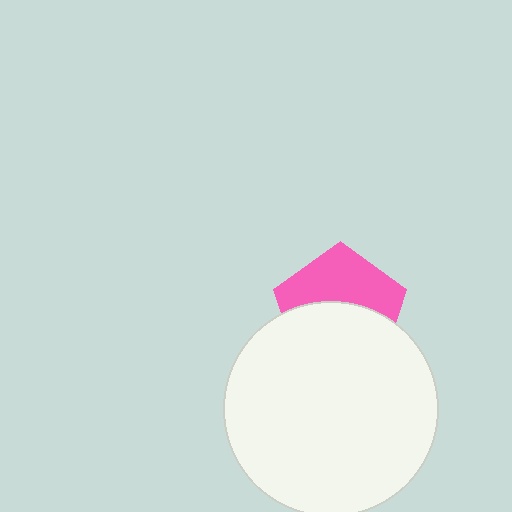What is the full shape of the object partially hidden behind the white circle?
The partially hidden object is a pink pentagon.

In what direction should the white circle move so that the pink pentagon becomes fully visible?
The white circle should move down. That is the shortest direction to clear the overlap and leave the pink pentagon fully visible.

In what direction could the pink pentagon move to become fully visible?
The pink pentagon could move up. That would shift it out from behind the white circle entirely.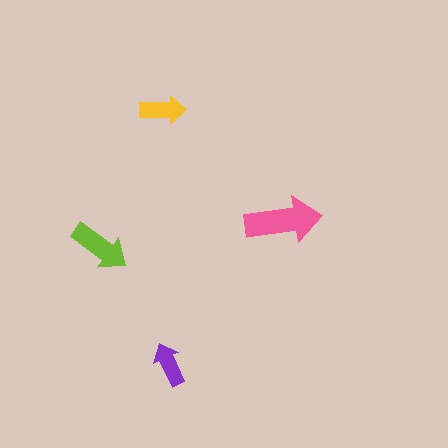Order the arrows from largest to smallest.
the pink one, the lime one, the yellow one, the purple one.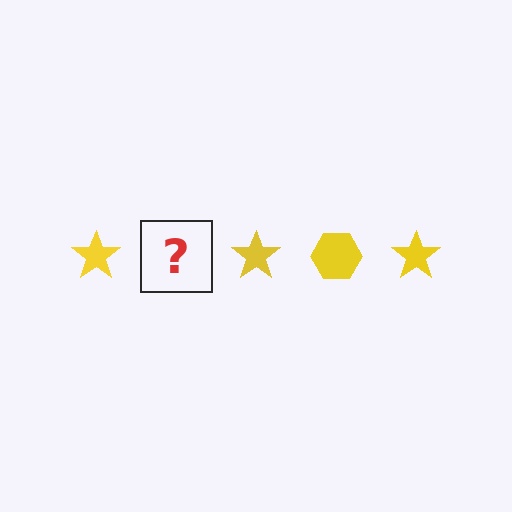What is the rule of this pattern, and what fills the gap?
The rule is that the pattern cycles through star, hexagon shapes in yellow. The gap should be filled with a yellow hexagon.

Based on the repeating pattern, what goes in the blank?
The blank should be a yellow hexagon.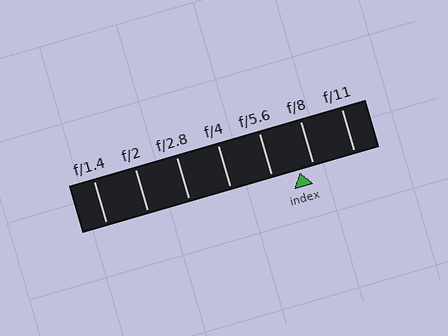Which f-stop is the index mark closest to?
The index mark is closest to f/8.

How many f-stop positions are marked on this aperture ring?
There are 7 f-stop positions marked.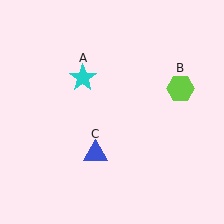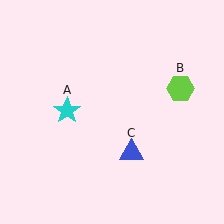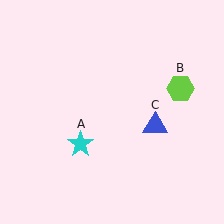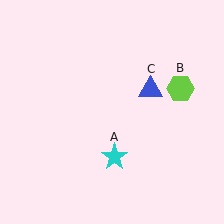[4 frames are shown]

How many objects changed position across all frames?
2 objects changed position: cyan star (object A), blue triangle (object C).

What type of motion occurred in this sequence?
The cyan star (object A), blue triangle (object C) rotated counterclockwise around the center of the scene.